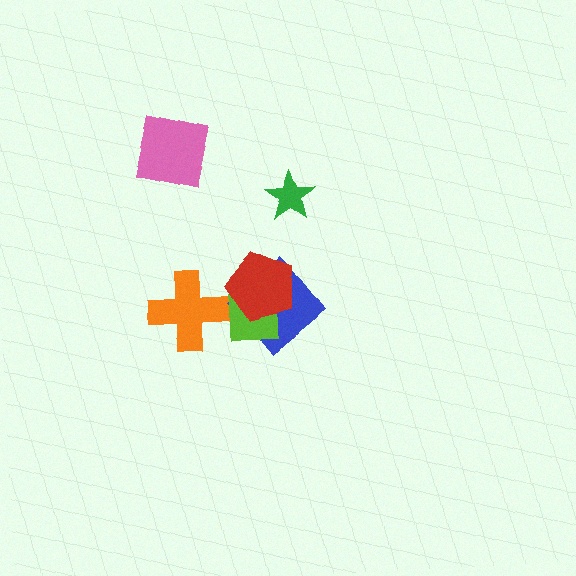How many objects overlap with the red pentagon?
2 objects overlap with the red pentagon.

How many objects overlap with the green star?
0 objects overlap with the green star.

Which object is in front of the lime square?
The red pentagon is in front of the lime square.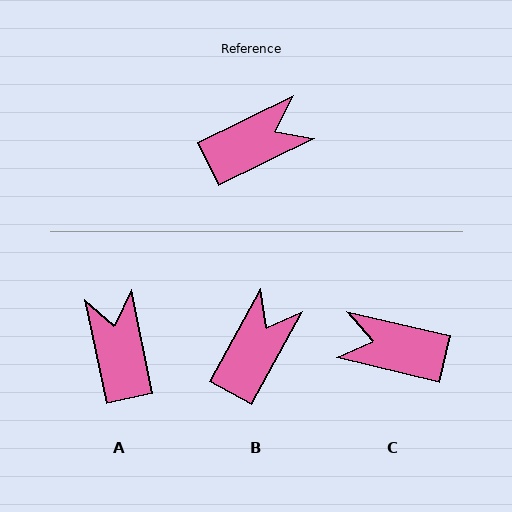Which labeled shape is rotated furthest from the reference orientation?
C, about 141 degrees away.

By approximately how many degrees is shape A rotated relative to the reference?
Approximately 76 degrees counter-clockwise.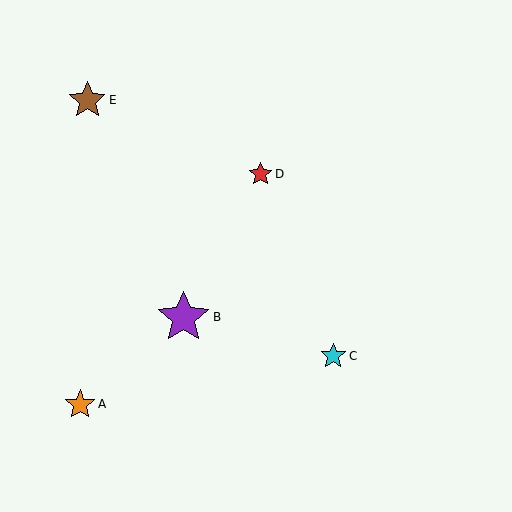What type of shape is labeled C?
Shape C is a cyan star.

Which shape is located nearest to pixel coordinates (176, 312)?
The purple star (labeled B) at (183, 318) is nearest to that location.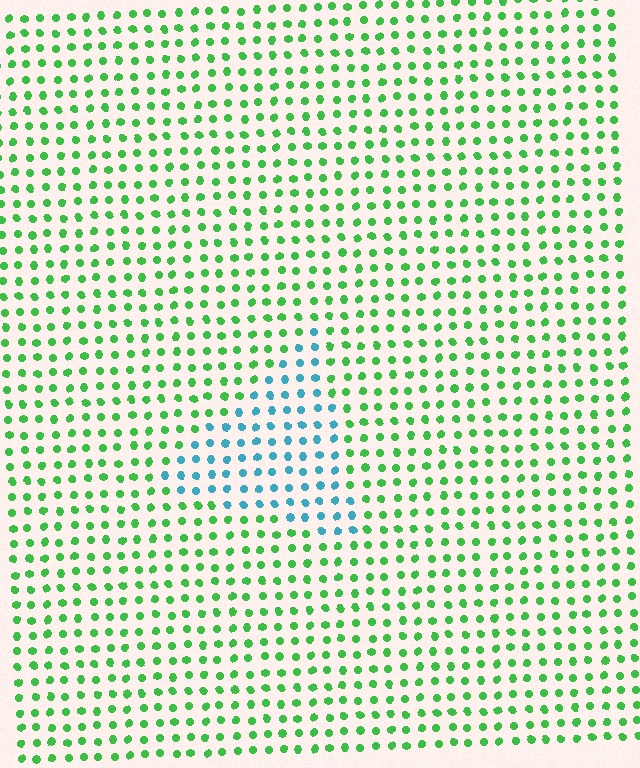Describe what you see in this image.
The image is filled with small green elements in a uniform arrangement. A triangle-shaped region is visible where the elements are tinted to a slightly different hue, forming a subtle color boundary.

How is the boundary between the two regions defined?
The boundary is defined purely by a slight shift in hue (about 65 degrees). Spacing, size, and orientation are identical on both sides.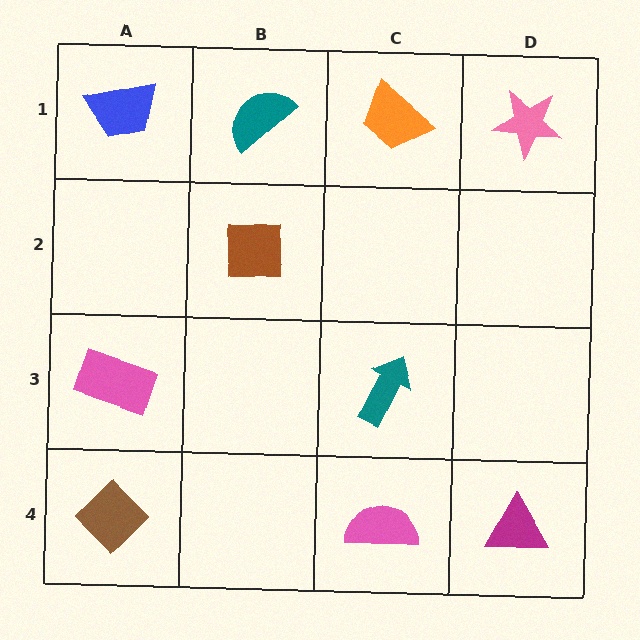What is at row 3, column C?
A teal arrow.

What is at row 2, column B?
A brown square.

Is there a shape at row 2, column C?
No, that cell is empty.